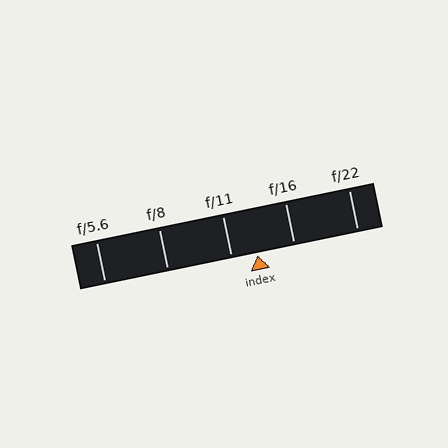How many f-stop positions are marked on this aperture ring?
There are 5 f-stop positions marked.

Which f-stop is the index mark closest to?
The index mark is closest to f/11.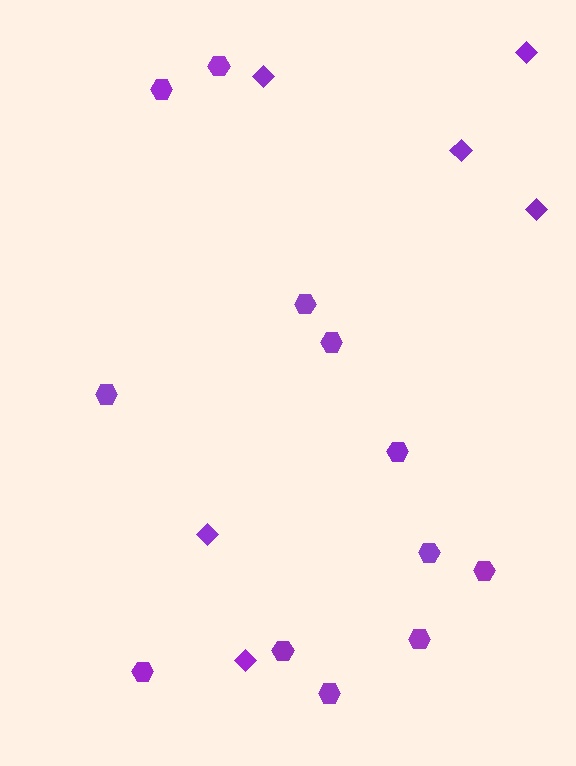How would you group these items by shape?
There are 2 groups: one group of hexagons (12) and one group of diamonds (6).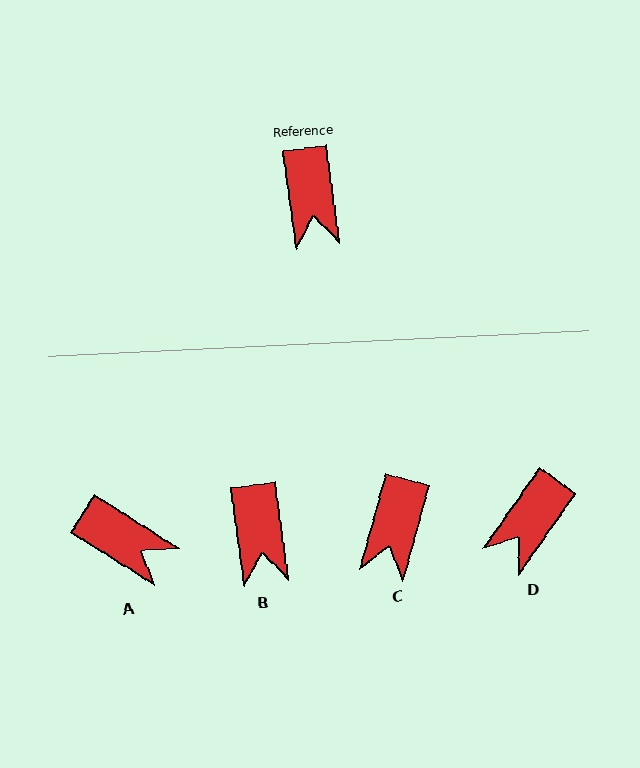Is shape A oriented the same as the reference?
No, it is off by about 50 degrees.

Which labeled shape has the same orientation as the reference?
B.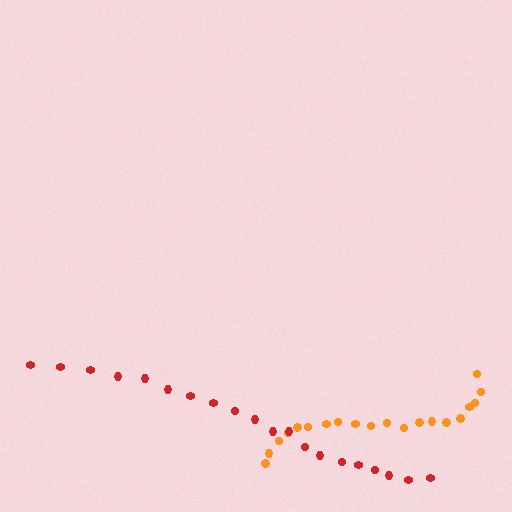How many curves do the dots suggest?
There are 2 distinct paths.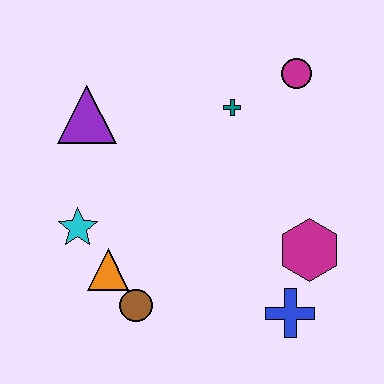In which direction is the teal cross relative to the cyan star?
The teal cross is to the right of the cyan star.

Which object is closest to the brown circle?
The orange triangle is closest to the brown circle.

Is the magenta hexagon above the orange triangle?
Yes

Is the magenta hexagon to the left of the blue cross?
No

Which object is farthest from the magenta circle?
The brown circle is farthest from the magenta circle.